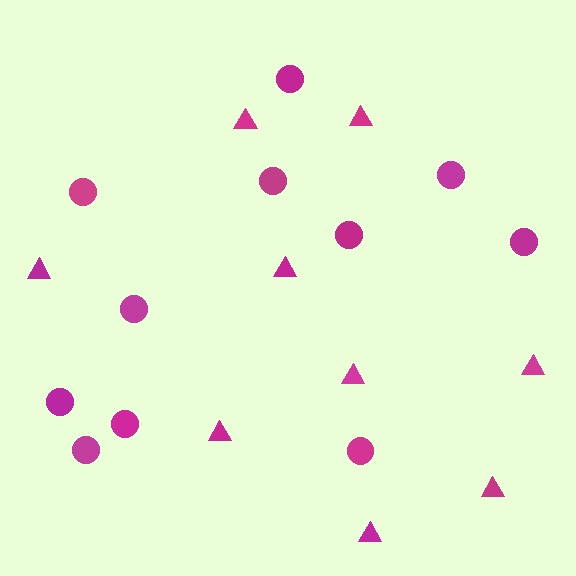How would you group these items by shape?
There are 2 groups: one group of triangles (9) and one group of circles (11).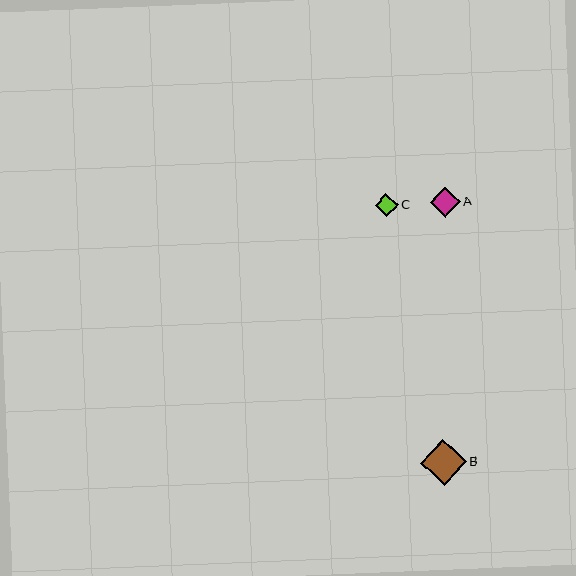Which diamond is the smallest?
Diamond C is the smallest with a size of approximately 23 pixels.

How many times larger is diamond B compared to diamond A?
Diamond B is approximately 1.5 times the size of diamond A.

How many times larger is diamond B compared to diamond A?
Diamond B is approximately 1.5 times the size of diamond A.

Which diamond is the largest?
Diamond B is the largest with a size of approximately 46 pixels.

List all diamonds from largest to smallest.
From largest to smallest: B, A, C.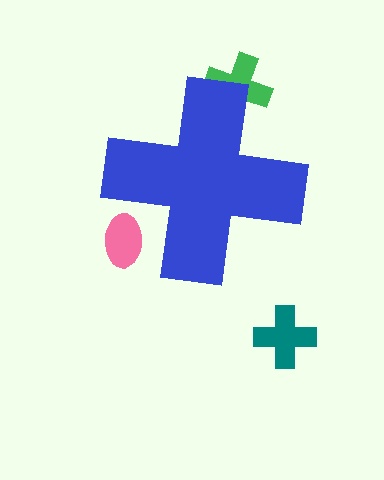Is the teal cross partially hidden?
No, the teal cross is fully visible.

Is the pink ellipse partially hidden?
Yes, the pink ellipse is partially hidden behind the blue cross.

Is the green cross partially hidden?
Yes, the green cross is partially hidden behind the blue cross.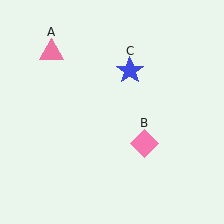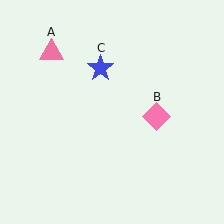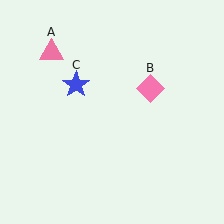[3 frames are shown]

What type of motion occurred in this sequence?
The pink diamond (object B), blue star (object C) rotated counterclockwise around the center of the scene.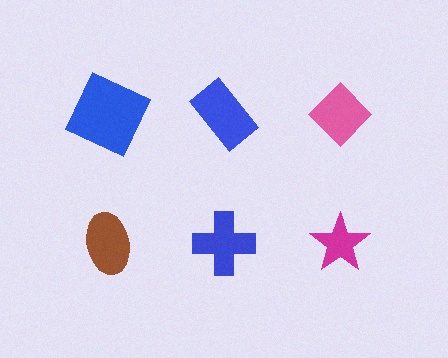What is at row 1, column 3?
A pink diamond.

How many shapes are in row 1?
3 shapes.